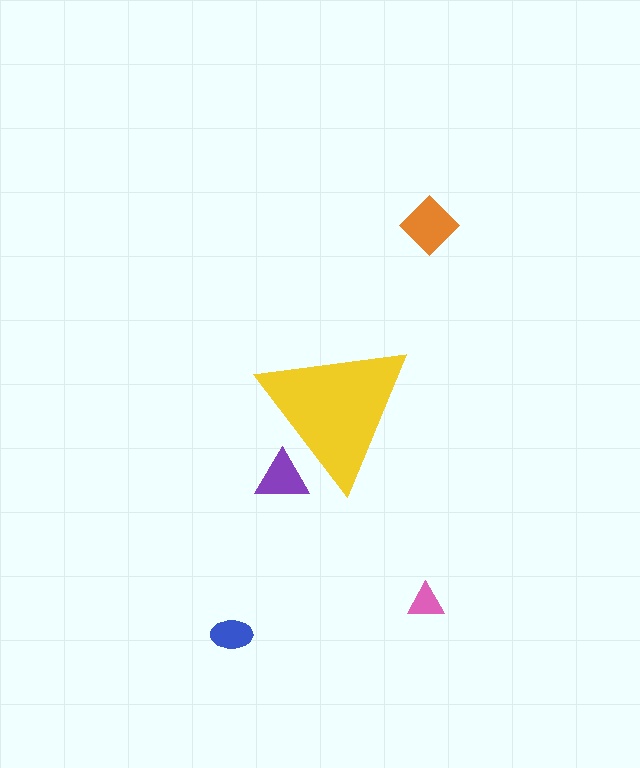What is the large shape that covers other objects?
A yellow triangle.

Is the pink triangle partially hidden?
No, the pink triangle is fully visible.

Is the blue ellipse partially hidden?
No, the blue ellipse is fully visible.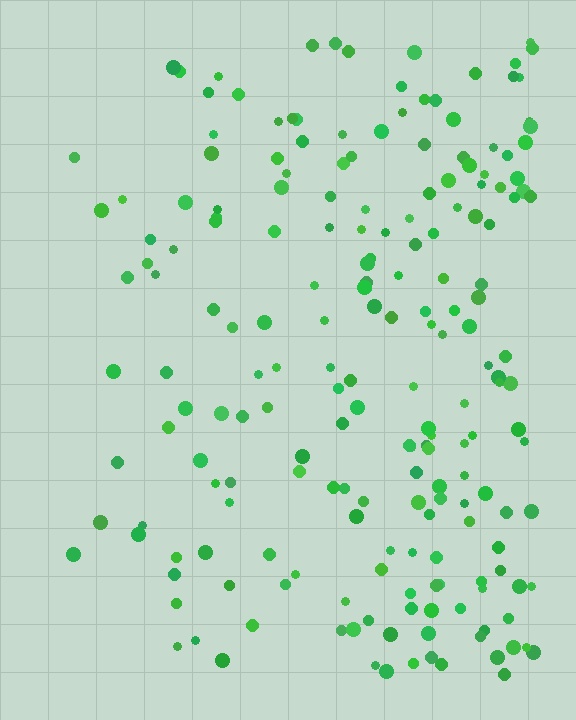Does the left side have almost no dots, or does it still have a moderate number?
Still a moderate number, just noticeably fewer than the right.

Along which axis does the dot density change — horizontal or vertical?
Horizontal.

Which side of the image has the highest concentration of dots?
The right.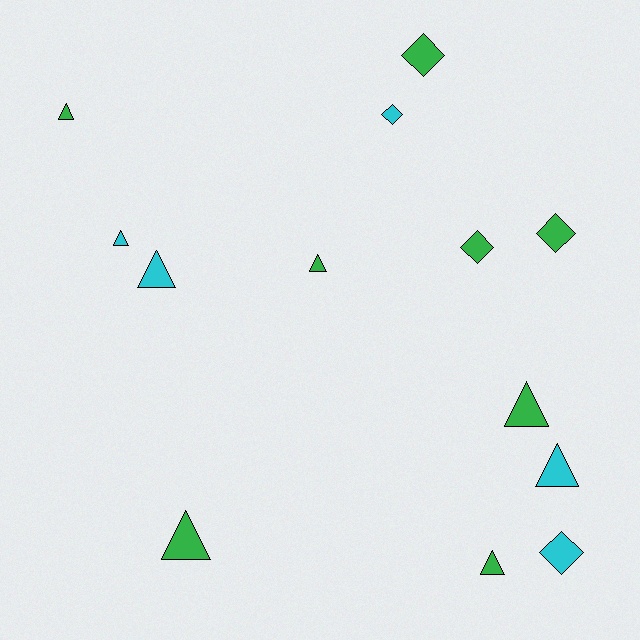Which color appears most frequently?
Green, with 8 objects.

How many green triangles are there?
There are 5 green triangles.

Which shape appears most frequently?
Triangle, with 8 objects.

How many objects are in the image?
There are 13 objects.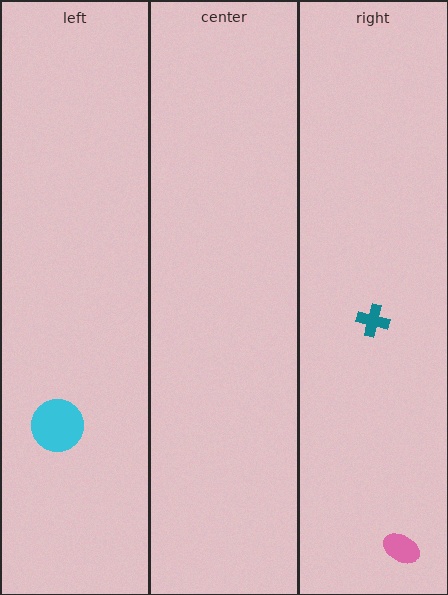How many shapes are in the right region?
2.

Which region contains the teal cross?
The right region.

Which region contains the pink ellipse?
The right region.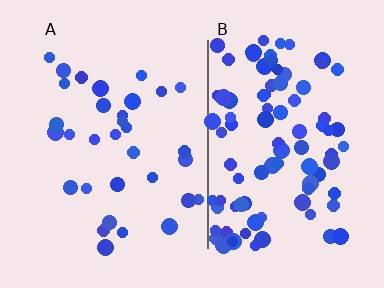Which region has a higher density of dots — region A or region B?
B (the right).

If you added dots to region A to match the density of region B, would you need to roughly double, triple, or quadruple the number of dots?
Approximately triple.